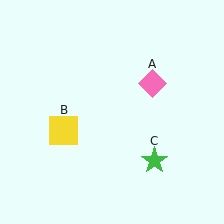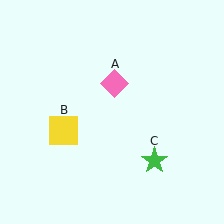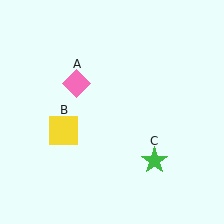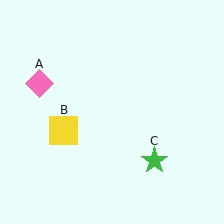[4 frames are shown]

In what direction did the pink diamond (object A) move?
The pink diamond (object A) moved left.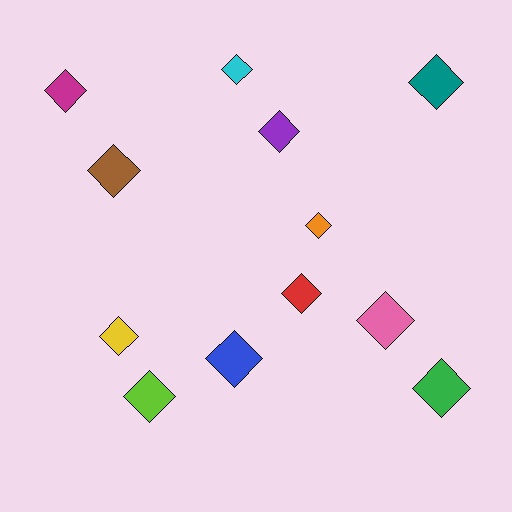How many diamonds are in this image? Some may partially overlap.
There are 12 diamonds.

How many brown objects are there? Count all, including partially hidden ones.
There is 1 brown object.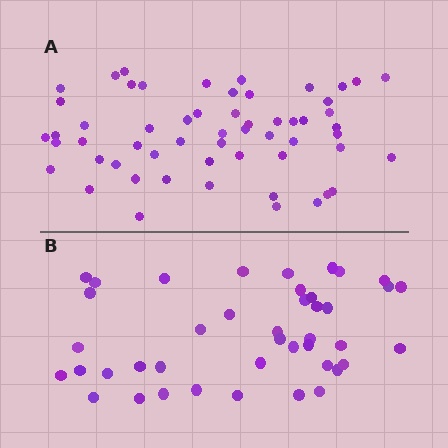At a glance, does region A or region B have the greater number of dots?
Region A (the top region) has more dots.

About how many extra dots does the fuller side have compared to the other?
Region A has approximately 15 more dots than region B.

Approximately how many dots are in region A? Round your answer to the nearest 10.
About 60 dots. (The exact count is 57, which rounds to 60.)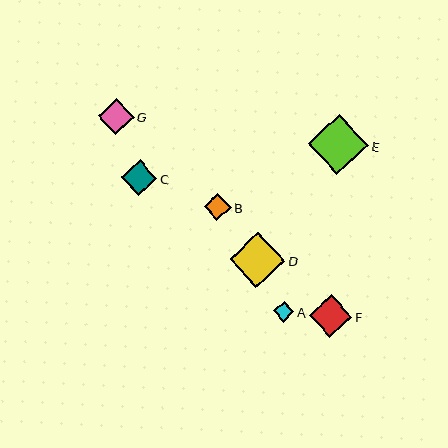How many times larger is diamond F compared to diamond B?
Diamond F is approximately 1.6 times the size of diamond B.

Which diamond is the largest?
Diamond E is the largest with a size of approximately 60 pixels.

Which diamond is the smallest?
Diamond A is the smallest with a size of approximately 21 pixels.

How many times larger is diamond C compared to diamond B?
Diamond C is approximately 1.3 times the size of diamond B.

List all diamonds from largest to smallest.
From largest to smallest: E, D, F, G, C, B, A.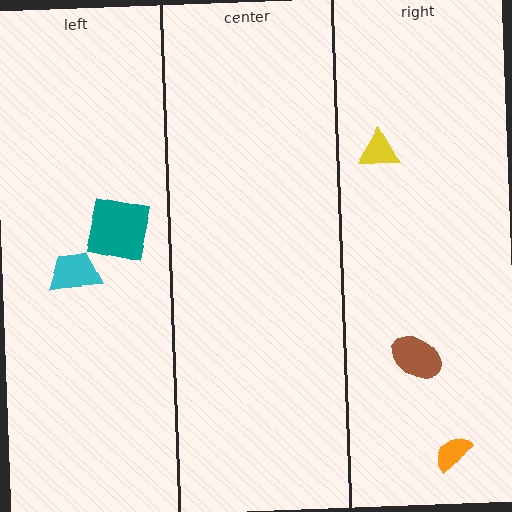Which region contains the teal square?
The left region.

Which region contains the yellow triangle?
The right region.